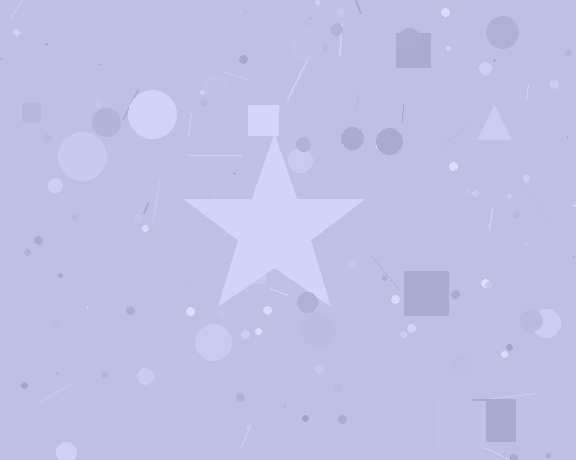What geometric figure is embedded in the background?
A star is embedded in the background.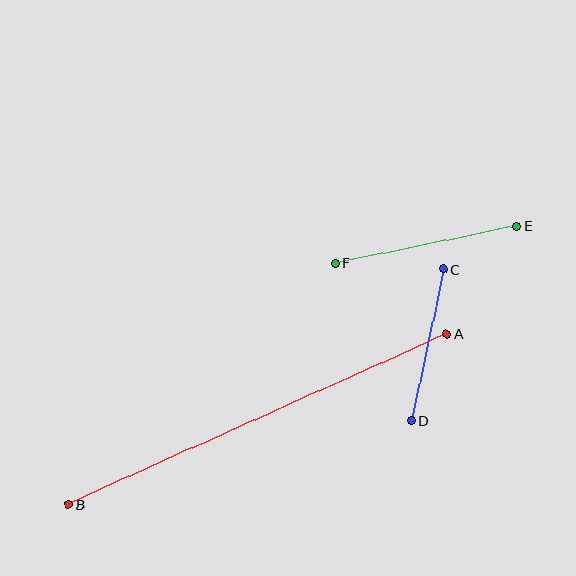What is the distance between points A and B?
The distance is approximately 415 pixels.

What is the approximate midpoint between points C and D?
The midpoint is at approximately (427, 345) pixels.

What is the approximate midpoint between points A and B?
The midpoint is at approximately (258, 419) pixels.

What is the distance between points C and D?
The distance is approximately 155 pixels.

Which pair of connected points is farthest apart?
Points A and B are farthest apart.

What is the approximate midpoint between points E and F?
The midpoint is at approximately (426, 245) pixels.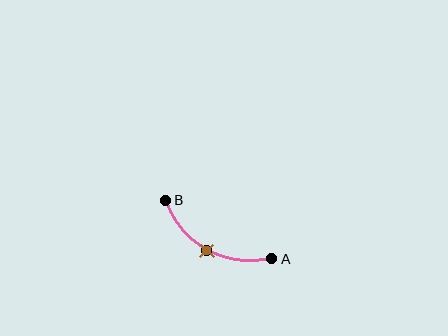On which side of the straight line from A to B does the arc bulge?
The arc bulges below the straight line connecting A and B.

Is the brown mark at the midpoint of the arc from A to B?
Yes. The brown mark lies on the arc at equal arc-length from both A and B — it is the arc midpoint.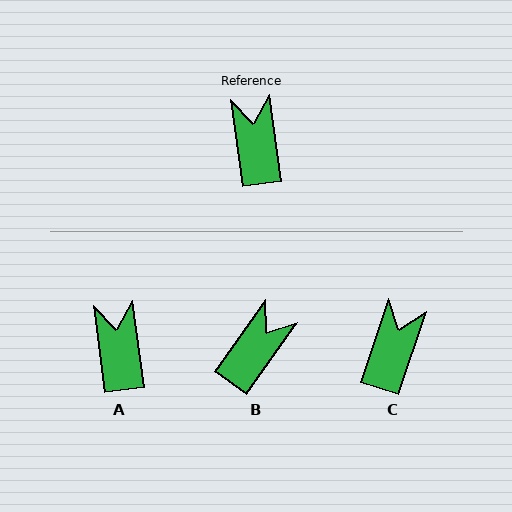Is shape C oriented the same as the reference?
No, it is off by about 26 degrees.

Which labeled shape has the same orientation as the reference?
A.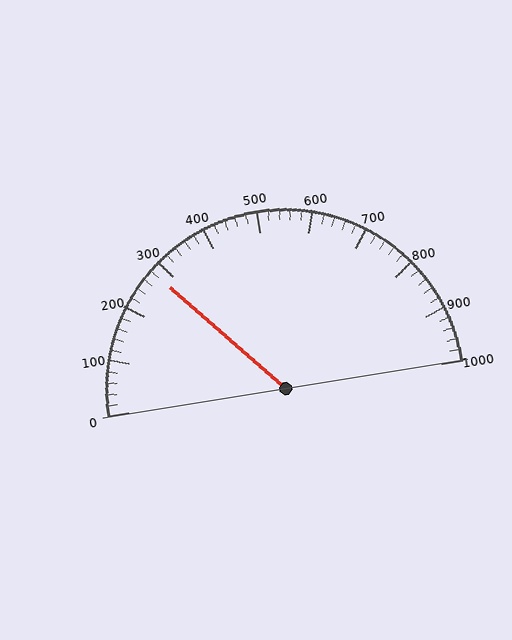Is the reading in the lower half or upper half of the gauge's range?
The reading is in the lower half of the range (0 to 1000).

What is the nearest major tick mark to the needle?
The nearest major tick mark is 300.